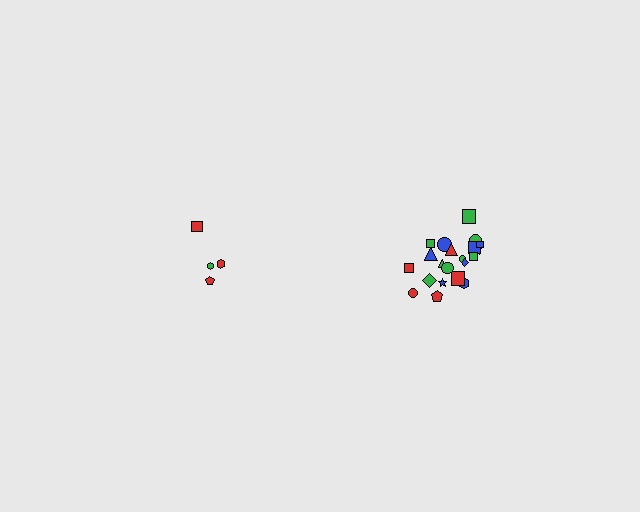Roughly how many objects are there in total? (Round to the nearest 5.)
Roughly 25 objects in total.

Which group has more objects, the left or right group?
The right group.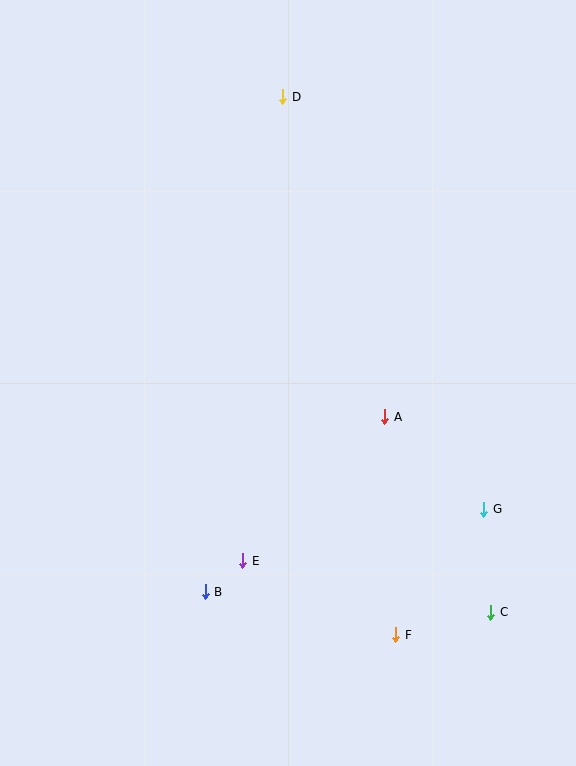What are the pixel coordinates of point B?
Point B is at (205, 592).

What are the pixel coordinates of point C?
Point C is at (491, 612).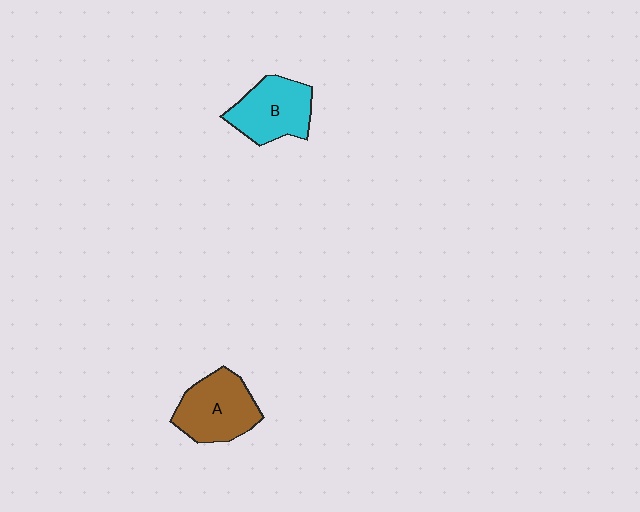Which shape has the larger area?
Shape A (brown).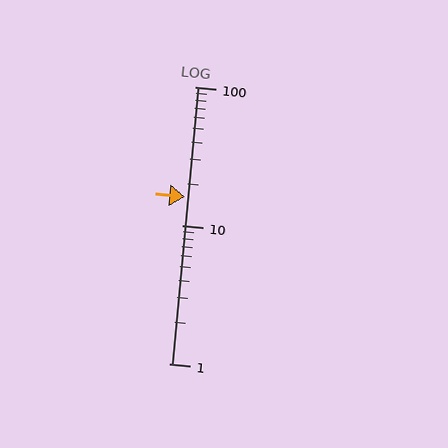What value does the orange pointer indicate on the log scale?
The pointer indicates approximately 16.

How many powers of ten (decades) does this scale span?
The scale spans 2 decades, from 1 to 100.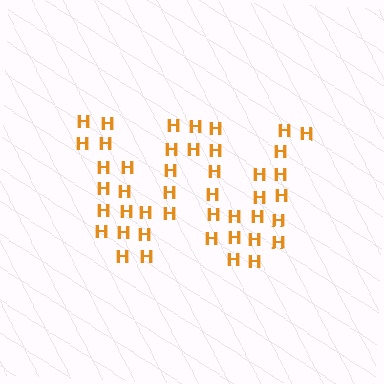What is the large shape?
The large shape is the letter W.